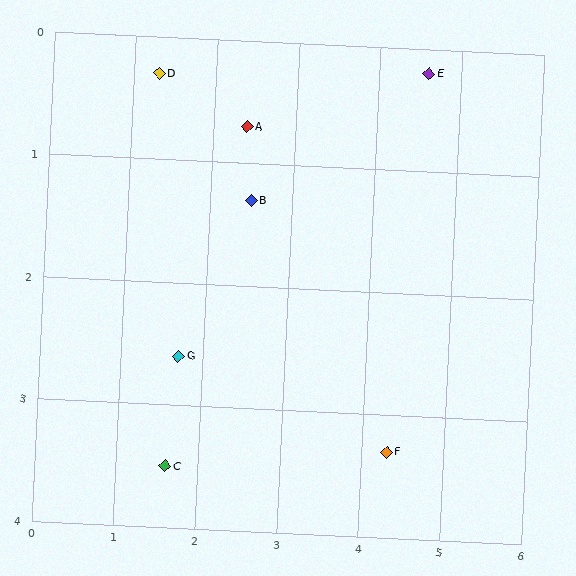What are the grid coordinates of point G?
Point G is at approximately (1.7, 2.6).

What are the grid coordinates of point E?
Point E is at approximately (4.6, 0.2).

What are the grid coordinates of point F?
Point F is at approximately (4.3, 3.3).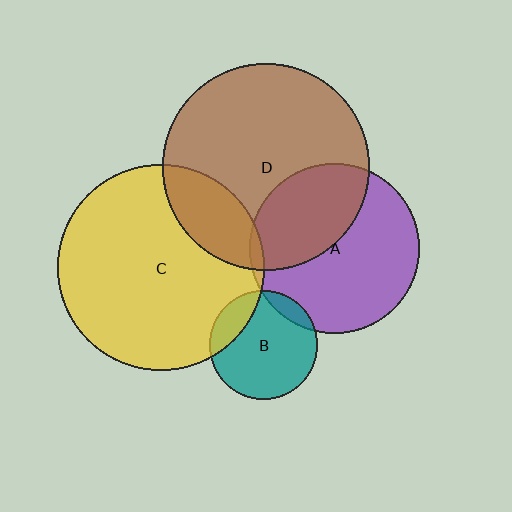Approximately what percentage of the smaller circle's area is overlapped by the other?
Approximately 20%.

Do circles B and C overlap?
Yes.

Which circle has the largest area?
Circle D (brown).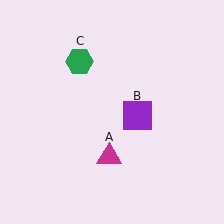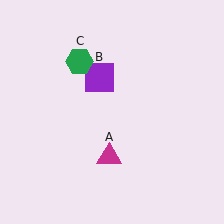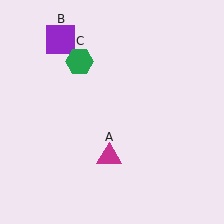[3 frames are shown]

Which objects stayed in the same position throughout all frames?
Magenta triangle (object A) and green hexagon (object C) remained stationary.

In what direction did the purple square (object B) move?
The purple square (object B) moved up and to the left.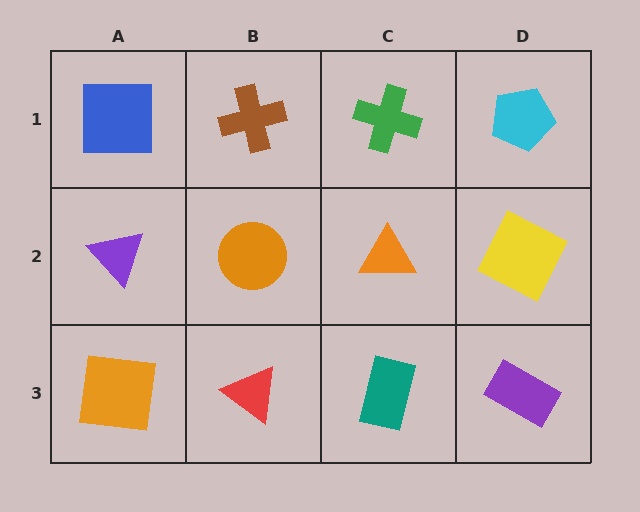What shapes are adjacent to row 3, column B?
An orange circle (row 2, column B), an orange square (row 3, column A), a teal rectangle (row 3, column C).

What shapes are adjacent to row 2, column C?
A green cross (row 1, column C), a teal rectangle (row 3, column C), an orange circle (row 2, column B), a yellow square (row 2, column D).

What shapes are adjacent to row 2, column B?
A brown cross (row 1, column B), a red triangle (row 3, column B), a purple triangle (row 2, column A), an orange triangle (row 2, column C).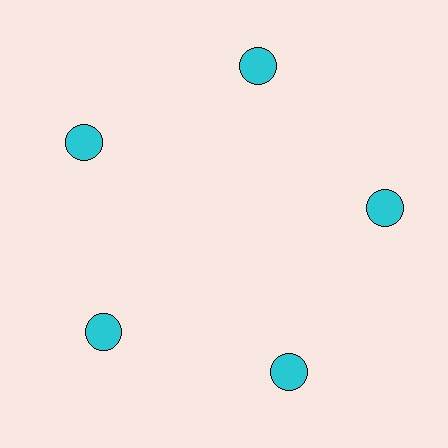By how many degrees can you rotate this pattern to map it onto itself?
The pattern maps onto itself every 72 degrees of rotation.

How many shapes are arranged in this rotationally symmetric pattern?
There are 5 shapes, arranged in 5 groups of 1.